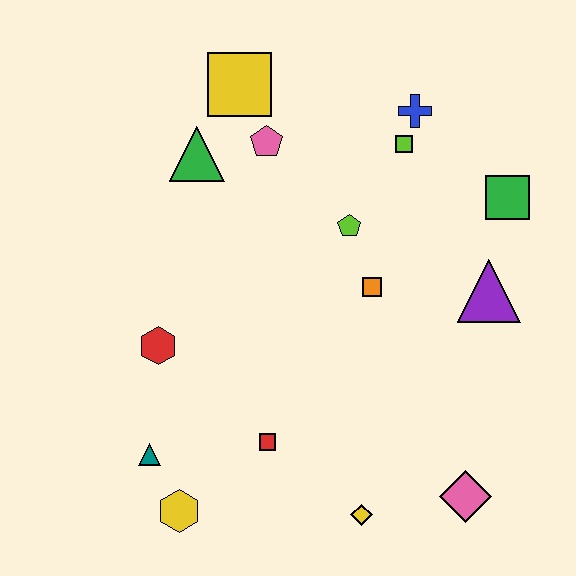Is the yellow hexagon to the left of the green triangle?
Yes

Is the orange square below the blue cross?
Yes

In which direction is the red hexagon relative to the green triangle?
The red hexagon is below the green triangle.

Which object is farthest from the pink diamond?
The yellow square is farthest from the pink diamond.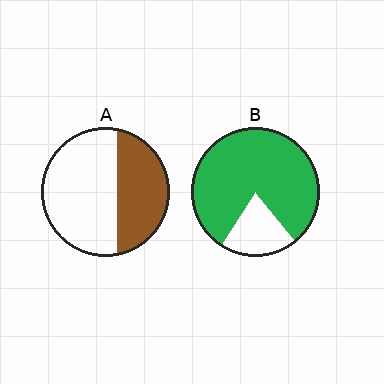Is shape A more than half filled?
No.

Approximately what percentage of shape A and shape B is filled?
A is approximately 40% and B is approximately 80%.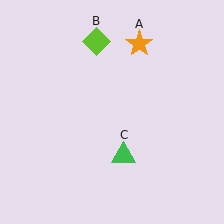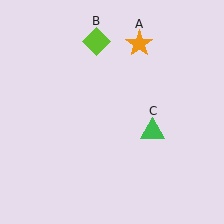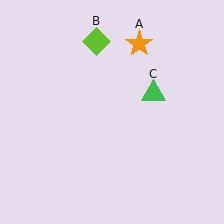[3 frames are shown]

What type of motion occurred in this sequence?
The green triangle (object C) rotated counterclockwise around the center of the scene.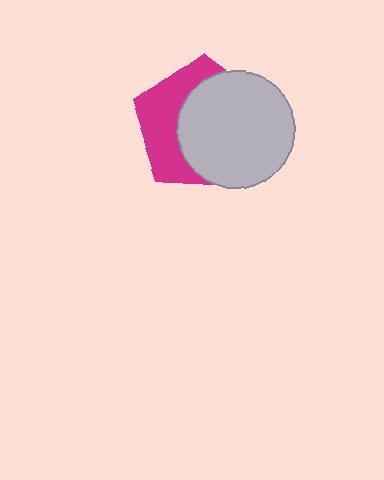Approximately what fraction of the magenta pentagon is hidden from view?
Roughly 60% of the magenta pentagon is hidden behind the light gray circle.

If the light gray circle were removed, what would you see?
You would see the complete magenta pentagon.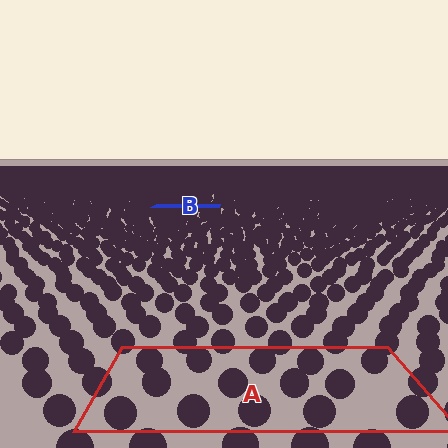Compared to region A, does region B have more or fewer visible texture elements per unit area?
Region B has more texture elements per unit area — they are packed more densely because it is farther away.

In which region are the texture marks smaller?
The texture marks are smaller in region B, because it is farther away.